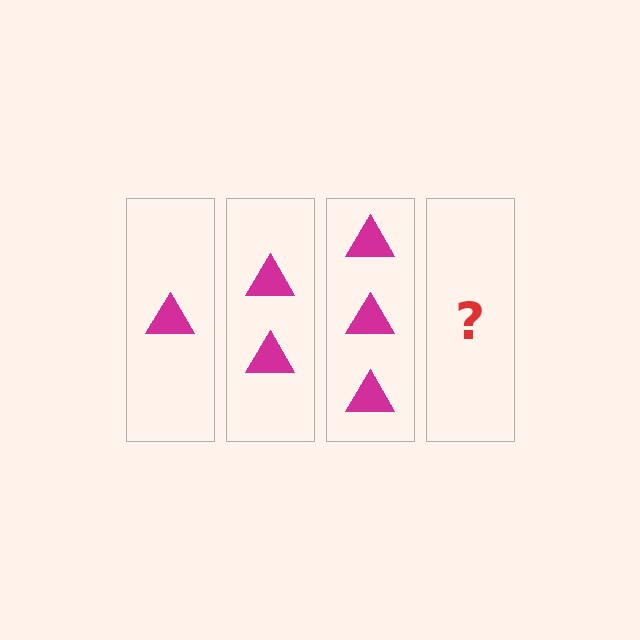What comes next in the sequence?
The next element should be 4 triangles.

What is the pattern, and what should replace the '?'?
The pattern is that each step adds one more triangle. The '?' should be 4 triangles.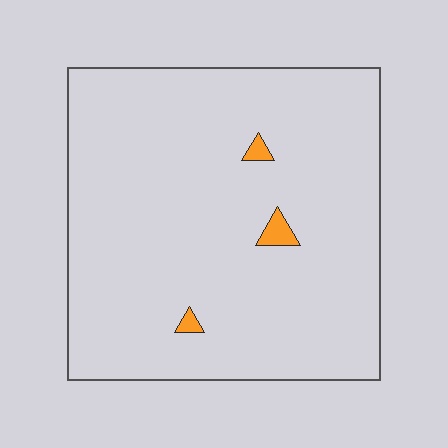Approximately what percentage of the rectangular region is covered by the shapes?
Approximately 0%.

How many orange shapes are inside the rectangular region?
3.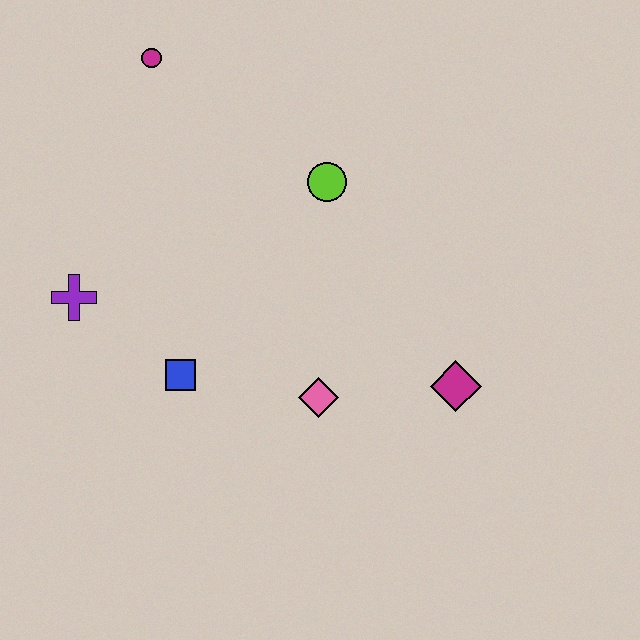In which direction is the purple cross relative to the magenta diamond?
The purple cross is to the left of the magenta diamond.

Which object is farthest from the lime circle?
The purple cross is farthest from the lime circle.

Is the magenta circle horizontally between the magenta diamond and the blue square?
No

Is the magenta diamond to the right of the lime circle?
Yes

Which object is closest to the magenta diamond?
The pink diamond is closest to the magenta diamond.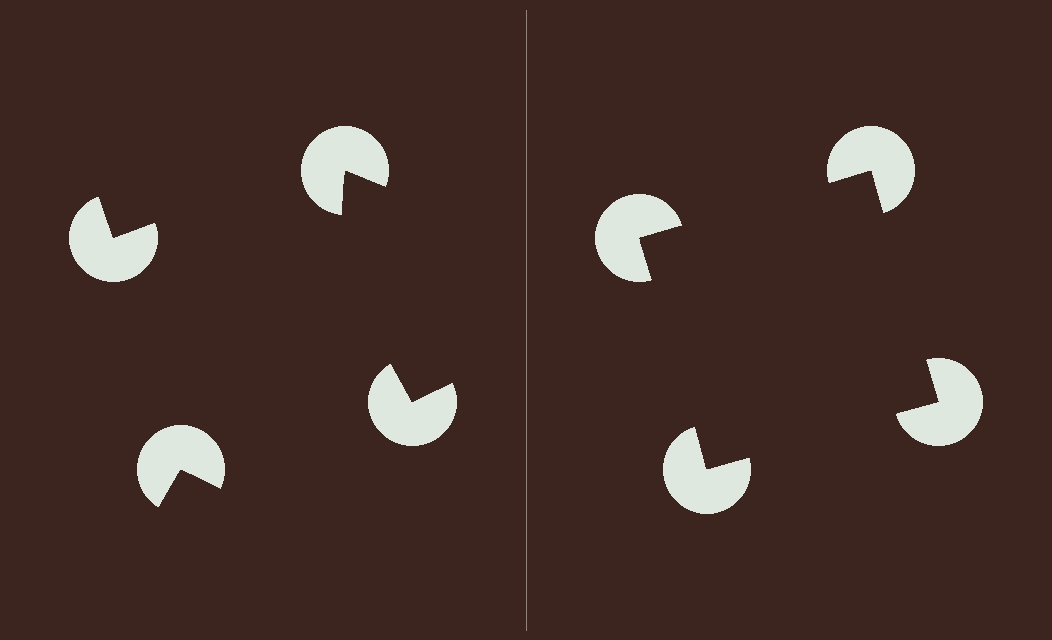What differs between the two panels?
The pac-man discs are positioned identically on both sides; only the wedge orientations differ. On the right they align to a square; on the left they are misaligned.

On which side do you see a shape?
An illusory square appears on the right side. On the left side the wedge cuts are rotated, so no coherent shape forms.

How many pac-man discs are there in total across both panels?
8 — 4 on each side.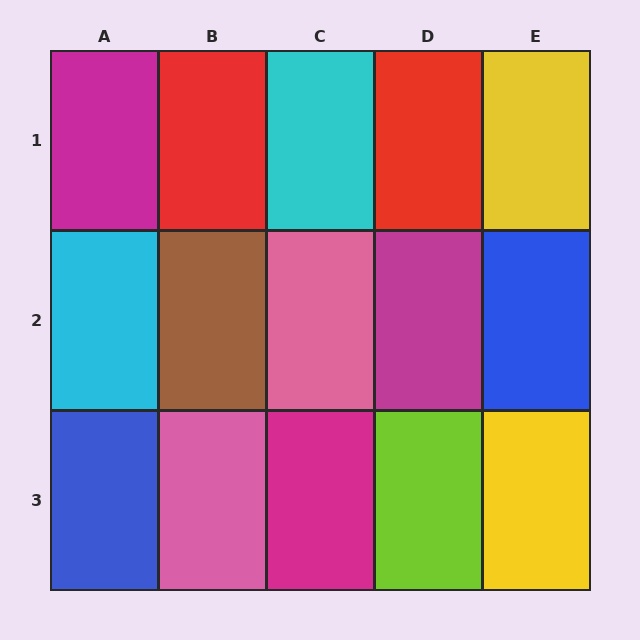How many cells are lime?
1 cell is lime.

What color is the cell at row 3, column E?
Yellow.